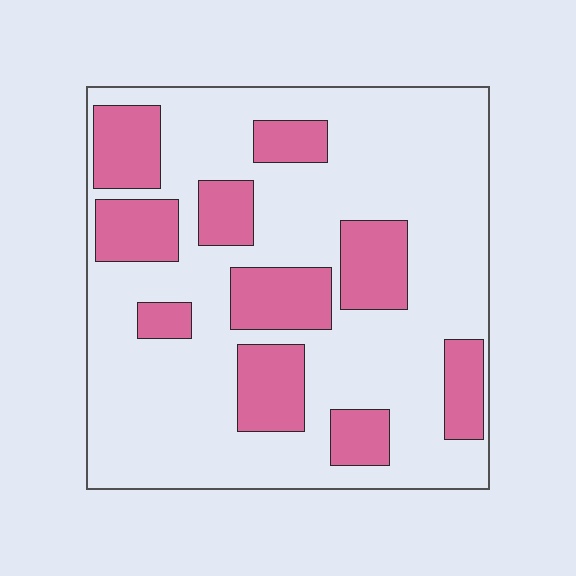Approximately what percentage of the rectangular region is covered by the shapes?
Approximately 30%.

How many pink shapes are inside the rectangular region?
10.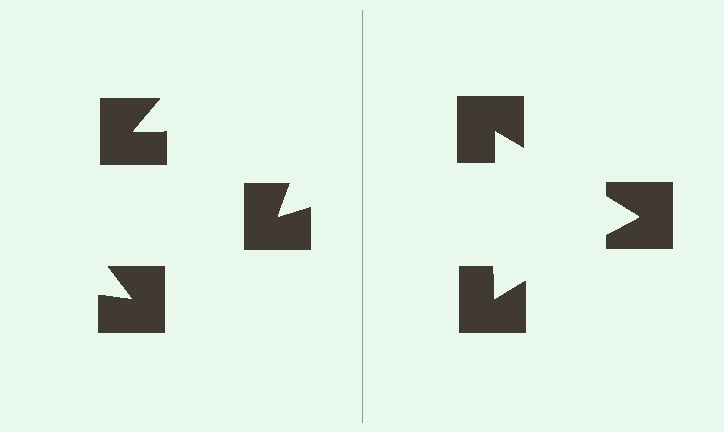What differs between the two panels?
The notched squares are positioned identically on both sides; only the wedge orientations differ. On the right they align to a triangle; on the left they are misaligned.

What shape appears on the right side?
An illusory triangle.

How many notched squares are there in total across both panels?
6 — 3 on each side.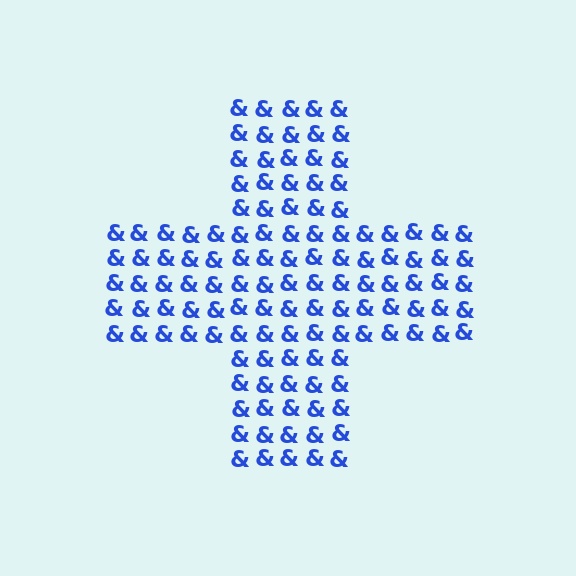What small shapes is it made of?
It is made of small ampersands.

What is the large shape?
The large shape is a cross.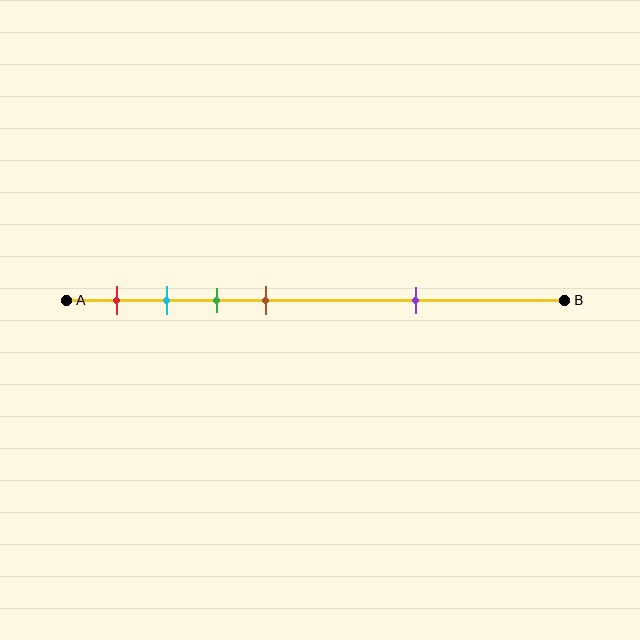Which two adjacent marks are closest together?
The cyan and green marks are the closest adjacent pair.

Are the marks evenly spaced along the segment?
No, the marks are not evenly spaced.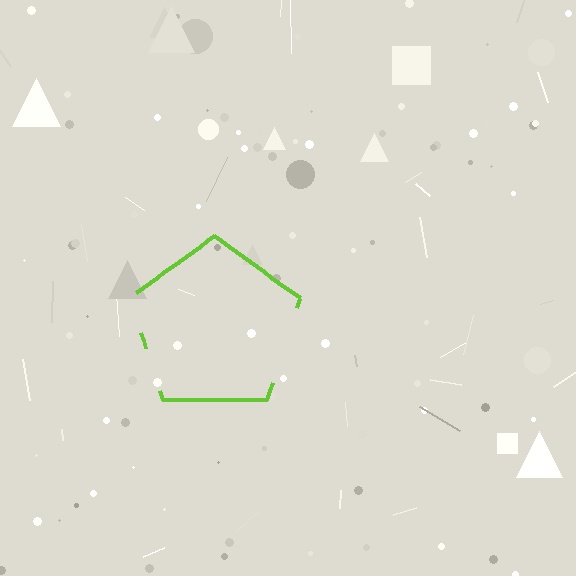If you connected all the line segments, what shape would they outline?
They would outline a pentagon.